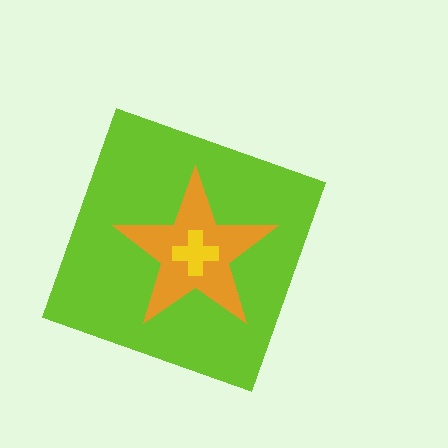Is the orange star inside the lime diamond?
Yes.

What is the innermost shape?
The yellow cross.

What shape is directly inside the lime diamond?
The orange star.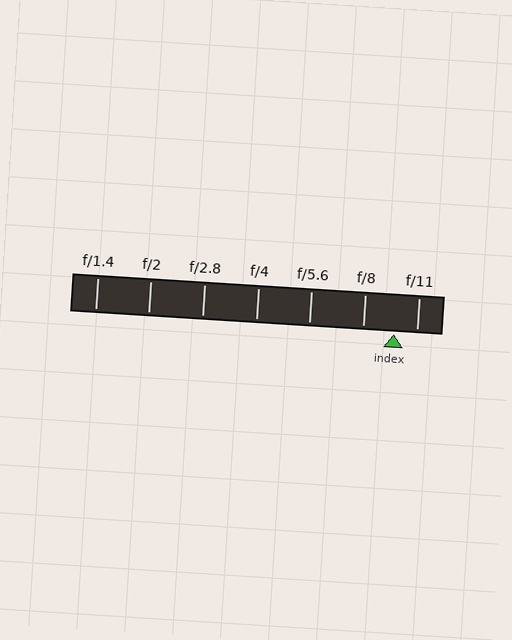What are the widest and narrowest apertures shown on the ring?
The widest aperture shown is f/1.4 and the narrowest is f/11.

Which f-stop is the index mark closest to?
The index mark is closest to f/11.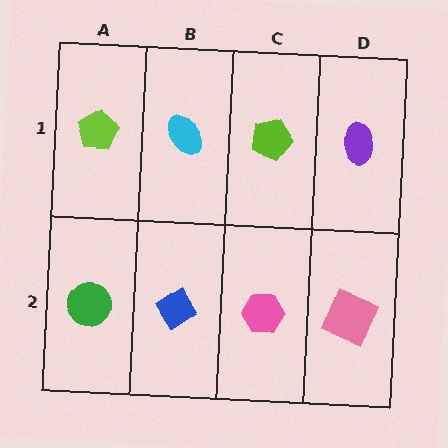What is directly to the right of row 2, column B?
A pink hexagon.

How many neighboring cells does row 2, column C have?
3.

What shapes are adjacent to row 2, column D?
A purple ellipse (row 1, column D), a pink hexagon (row 2, column C).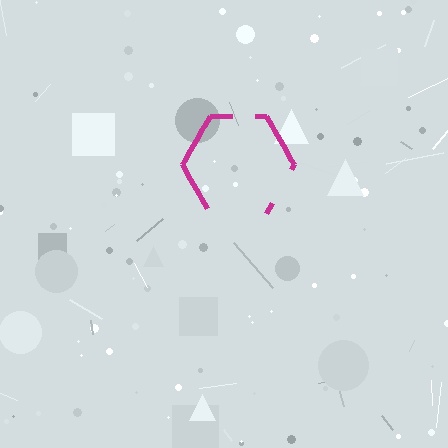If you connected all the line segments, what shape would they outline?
They would outline a hexagon.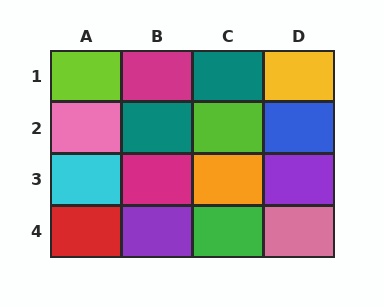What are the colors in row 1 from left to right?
Lime, magenta, teal, yellow.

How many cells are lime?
2 cells are lime.